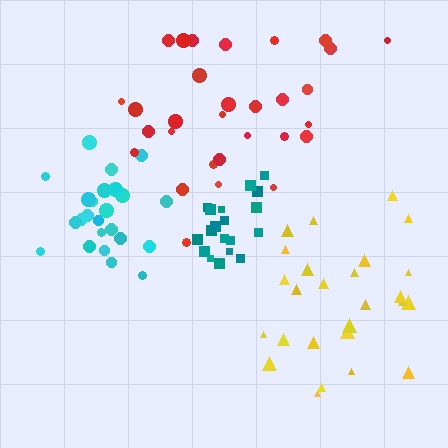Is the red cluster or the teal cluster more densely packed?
Teal.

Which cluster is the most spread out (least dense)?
Yellow.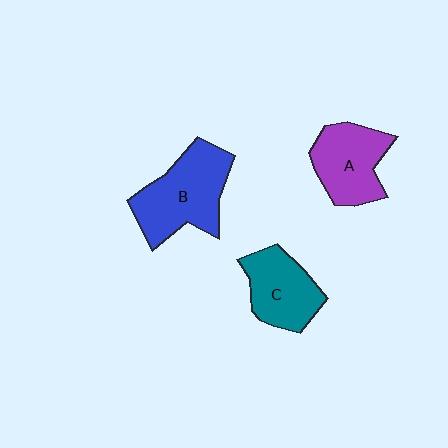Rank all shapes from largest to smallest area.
From largest to smallest: B (blue), A (purple), C (teal).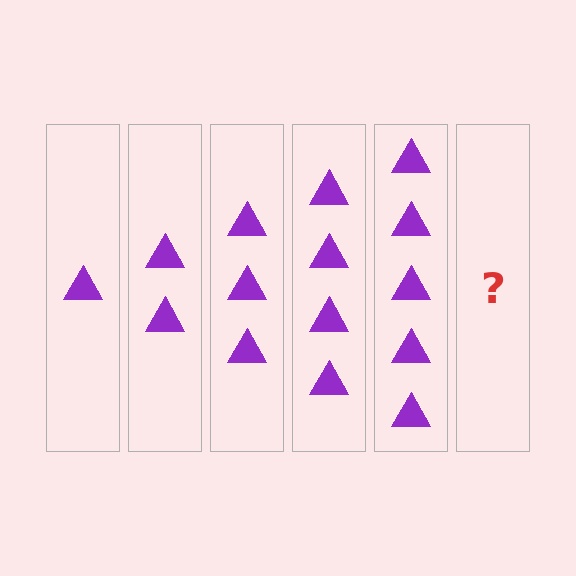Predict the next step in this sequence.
The next step is 6 triangles.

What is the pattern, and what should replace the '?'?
The pattern is that each step adds one more triangle. The '?' should be 6 triangles.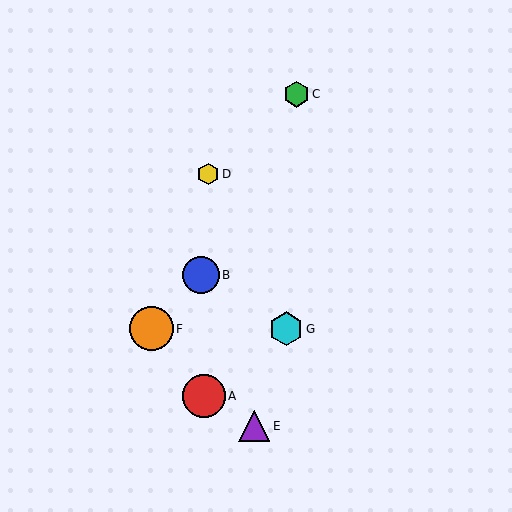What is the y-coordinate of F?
Object F is at y≈329.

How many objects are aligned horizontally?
2 objects (F, G) are aligned horizontally.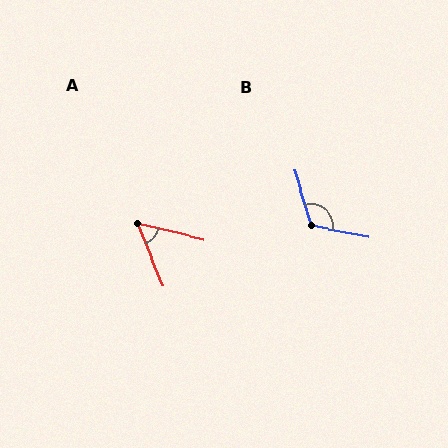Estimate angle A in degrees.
Approximately 54 degrees.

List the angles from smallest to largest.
A (54°), B (117°).